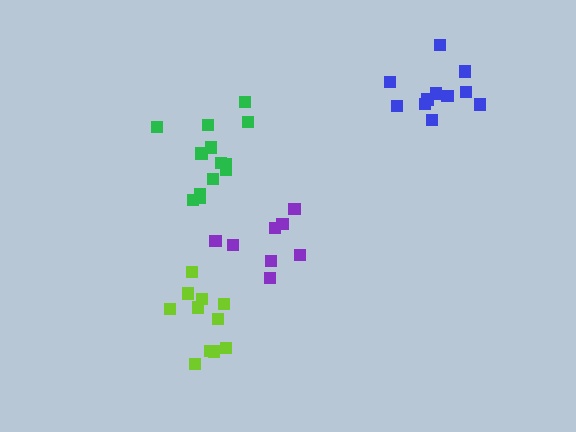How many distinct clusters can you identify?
There are 4 distinct clusters.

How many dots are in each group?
Group 1: 11 dots, Group 2: 13 dots, Group 3: 8 dots, Group 4: 11 dots (43 total).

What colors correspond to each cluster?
The clusters are colored: blue, green, purple, lime.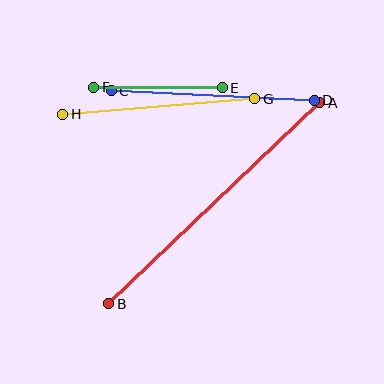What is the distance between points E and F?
The distance is approximately 129 pixels.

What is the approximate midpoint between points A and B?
The midpoint is at approximately (214, 203) pixels.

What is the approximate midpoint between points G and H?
The midpoint is at approximately (159, 107) pixels.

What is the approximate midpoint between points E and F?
The midpoint is at approximately (158, 87) pixels.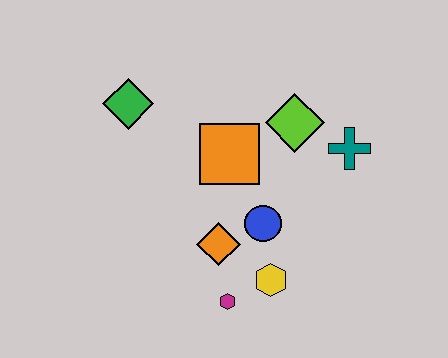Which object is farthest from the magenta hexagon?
The green diamond is farthest from the magenta hexagon.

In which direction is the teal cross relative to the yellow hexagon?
The teal cross is above the yellow hexagon.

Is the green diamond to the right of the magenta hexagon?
No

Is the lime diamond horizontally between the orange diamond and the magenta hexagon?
No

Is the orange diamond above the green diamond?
No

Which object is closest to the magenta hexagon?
The yellow hexagon is closest to the magenta hexagon.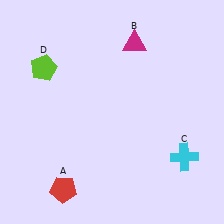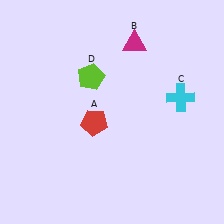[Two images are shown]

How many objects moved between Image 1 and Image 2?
3 objects moved between the two images.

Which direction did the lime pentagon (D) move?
The lime pentagon (D) moved right.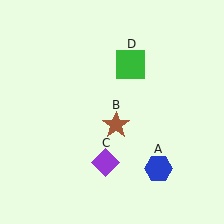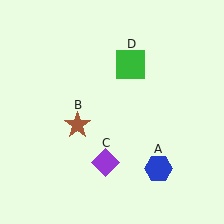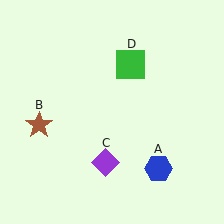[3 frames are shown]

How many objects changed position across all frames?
1 object changed position: brown star (object B).